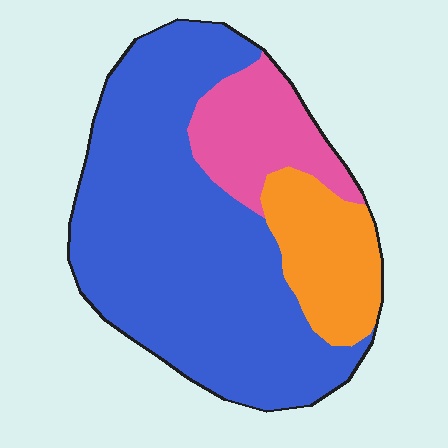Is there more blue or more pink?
Blue.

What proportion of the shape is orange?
Orange takes up about one sixth (1/6) of the shape.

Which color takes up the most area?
Blue, at roughly 65%.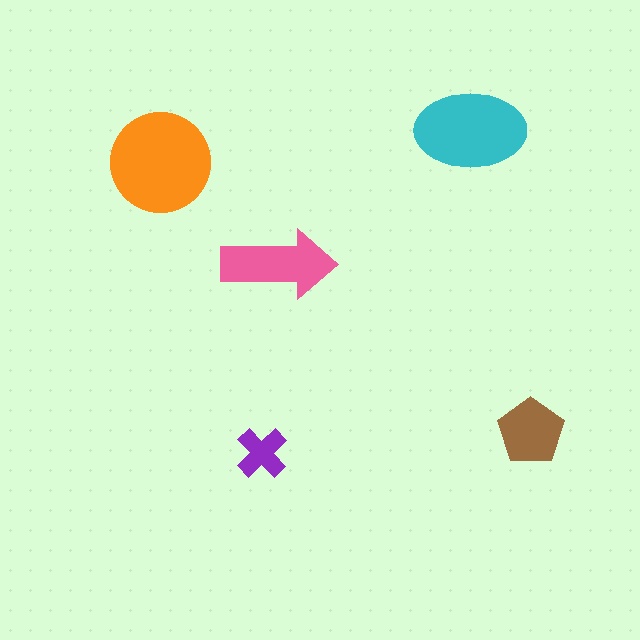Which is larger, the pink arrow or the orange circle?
The orange circle.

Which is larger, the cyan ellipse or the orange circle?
The orange circle.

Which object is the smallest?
The purple cross.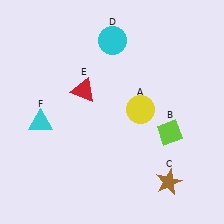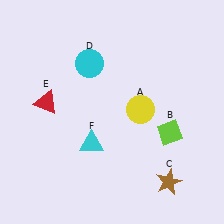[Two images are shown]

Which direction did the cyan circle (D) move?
The cyan circle (D) moved down.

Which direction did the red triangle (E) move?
The red triangle (E) moved left.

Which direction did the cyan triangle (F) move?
The cyan triangle (F) moved right.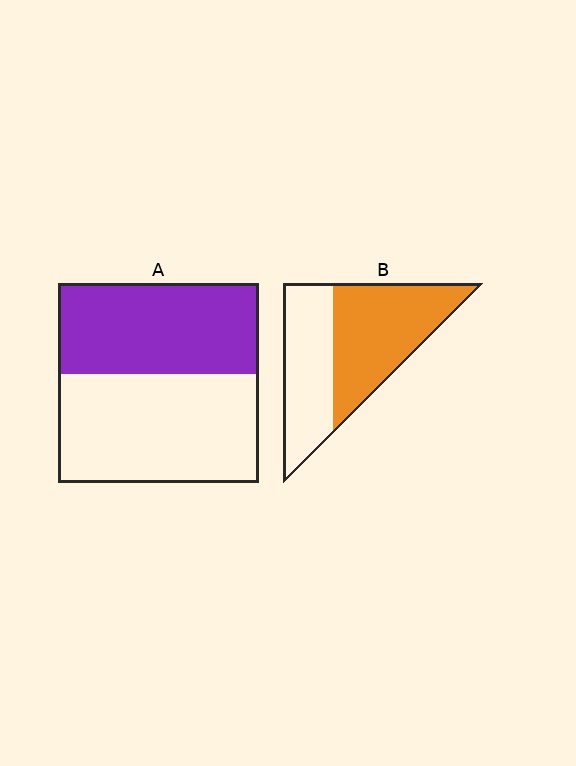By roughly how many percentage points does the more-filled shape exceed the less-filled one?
By roughly 10 percentage points (B over A).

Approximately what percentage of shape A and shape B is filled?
A is approximately 45% and B is approximately 55%.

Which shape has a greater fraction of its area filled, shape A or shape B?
Shape B.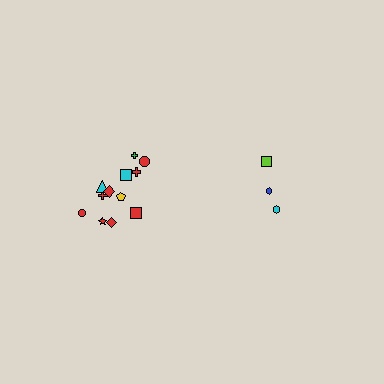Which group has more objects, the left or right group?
The left group.